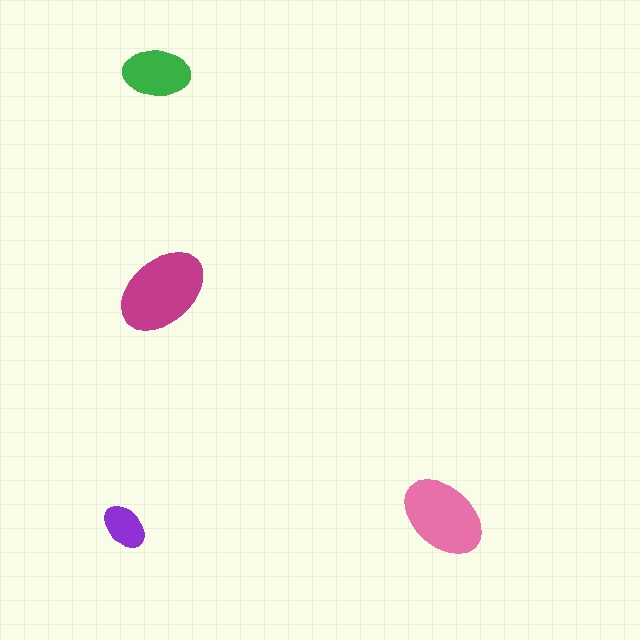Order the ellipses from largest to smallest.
the magenta one, the pink one, the green one, the purple one.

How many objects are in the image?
There are 4 objects in the image.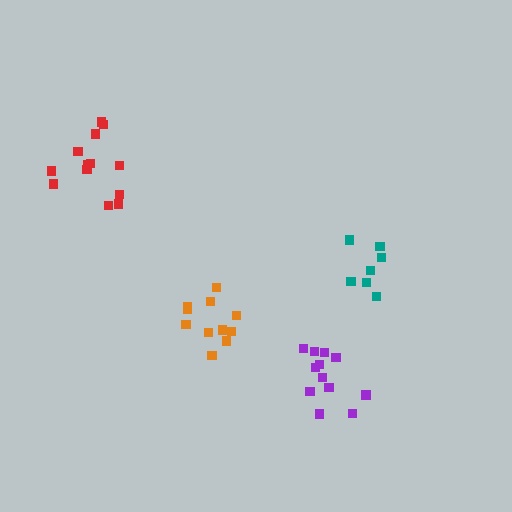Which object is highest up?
The red cluster is topmost.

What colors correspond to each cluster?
The clusters are colored: orange, teal, purple, red.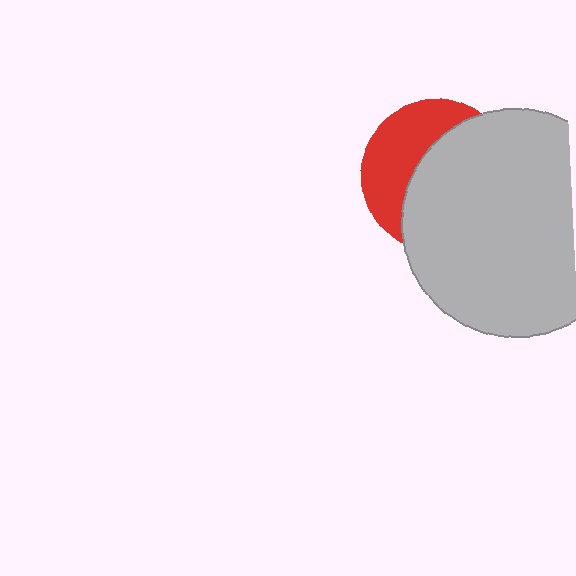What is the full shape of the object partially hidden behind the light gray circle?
The partially hidden object is a red circle.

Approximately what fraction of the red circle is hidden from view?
Roughly 61% of the red circle is hidden behind the light gray circle.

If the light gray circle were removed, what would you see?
You would see the complete red circle.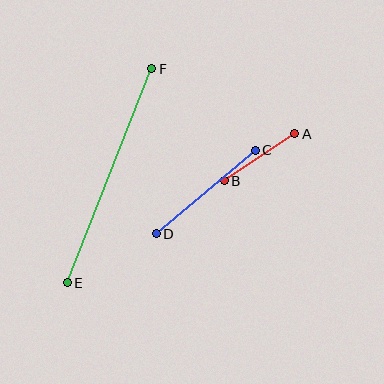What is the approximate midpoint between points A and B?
The midpoint is at approximately (260, 157) pixels.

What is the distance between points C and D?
The distance is approximately 130 pixels.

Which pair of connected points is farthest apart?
Points E and F are farthest apart.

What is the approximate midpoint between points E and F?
The midpoint is at approximately (109, 176) pixels.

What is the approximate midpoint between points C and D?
The midpoint is at approximately (206, 192) pixels.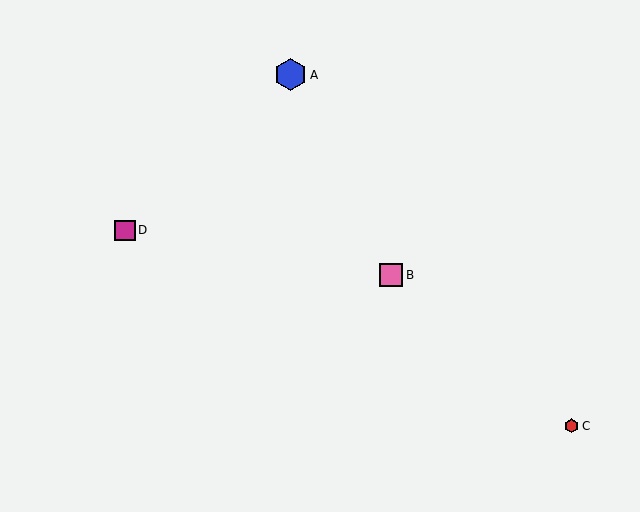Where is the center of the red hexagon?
The center of the red hexagon is at (572, 426).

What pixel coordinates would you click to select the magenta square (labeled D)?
Click at (125, 230) to select the magenta square D.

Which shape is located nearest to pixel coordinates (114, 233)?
The magenta square (labeled D) at (125, 230) is nearest to that location.